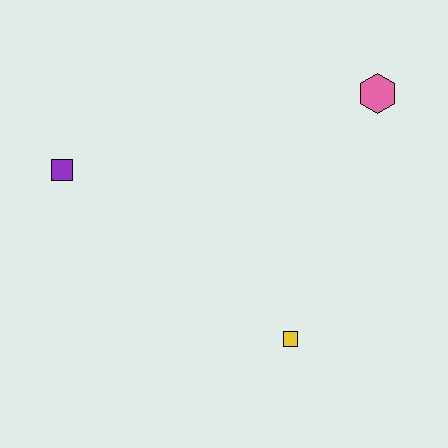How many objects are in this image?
There are 3 objects.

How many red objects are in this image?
There are no red objects.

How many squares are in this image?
There are 2 squares.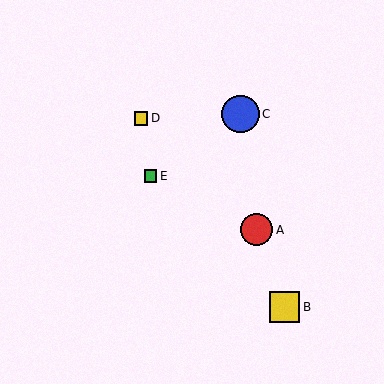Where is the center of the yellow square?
The center of the yellow square is at (141, 118).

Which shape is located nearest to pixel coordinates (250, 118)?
The blue circle (labeled C) at (240, 114) is nearest to that location.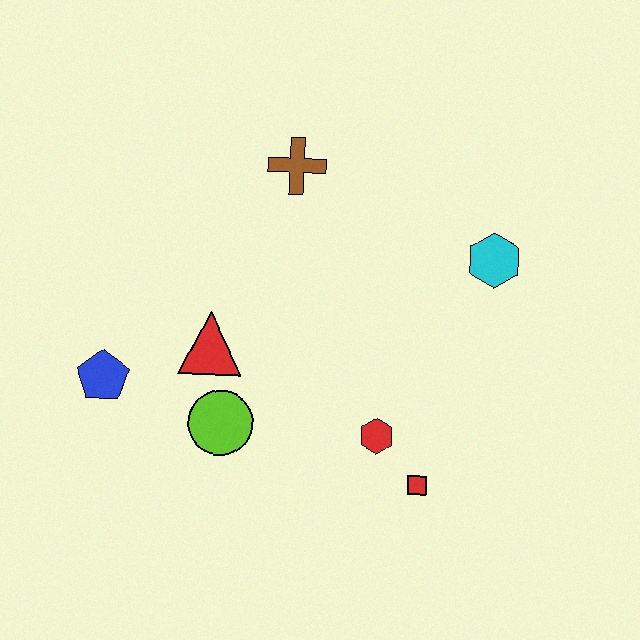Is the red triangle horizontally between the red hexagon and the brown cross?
No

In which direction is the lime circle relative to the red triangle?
The lime circle is below the red triangle.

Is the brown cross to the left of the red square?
Yes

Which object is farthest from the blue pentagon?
The cyan hexagon is farthest from the blue pentagon.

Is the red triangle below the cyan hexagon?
Yes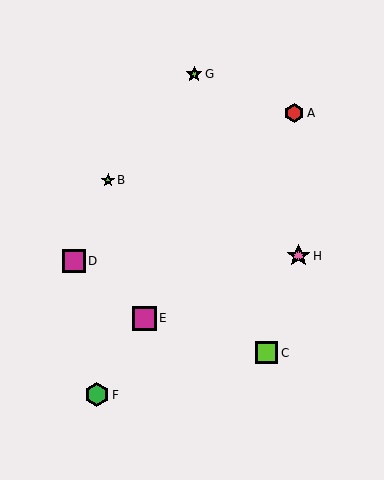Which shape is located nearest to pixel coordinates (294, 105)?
The red hexagon (labeled A) at (294, 113) is nearest to that location.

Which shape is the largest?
The magenta square (labeled E) is the largest.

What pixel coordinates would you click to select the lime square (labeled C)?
Click at (267, 353) to select the lime square C.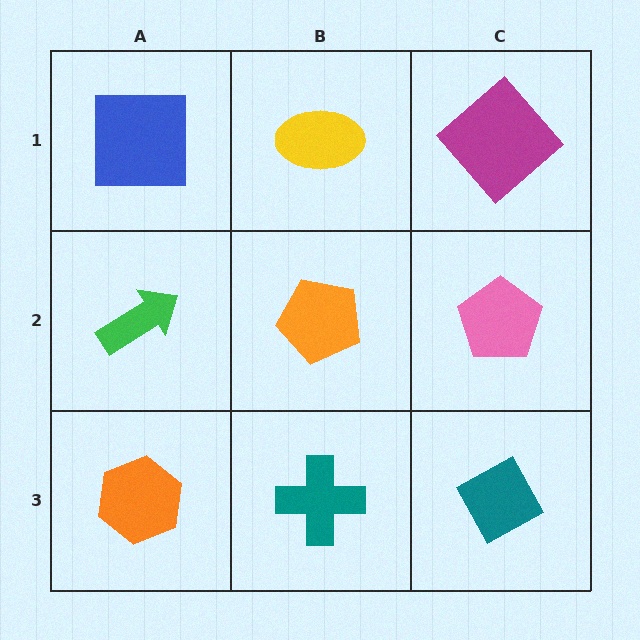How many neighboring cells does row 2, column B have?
4.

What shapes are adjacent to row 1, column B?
An orange pentagon (row 2, column B), a blue square (row 1, column A), a magenta diamond (row 1, column C).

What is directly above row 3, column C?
A pink pentagon.